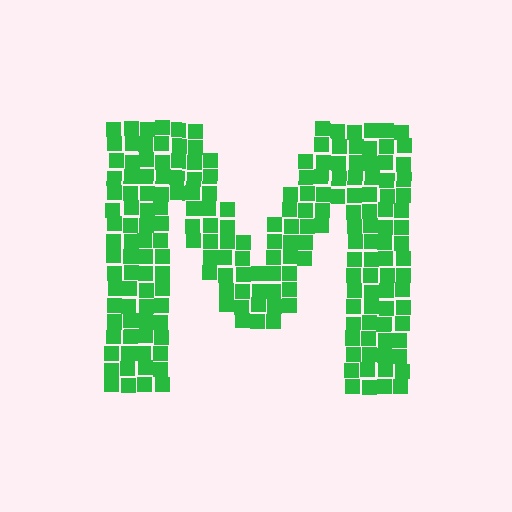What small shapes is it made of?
It is made of small squares.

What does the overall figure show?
The overall figure shows the letter M.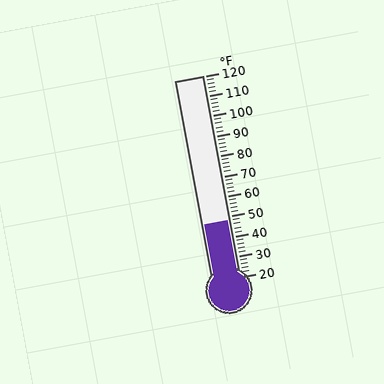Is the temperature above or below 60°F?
The temperature is below 60°F.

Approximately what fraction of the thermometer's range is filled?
The thermometer is filled to approximately 30% of its range.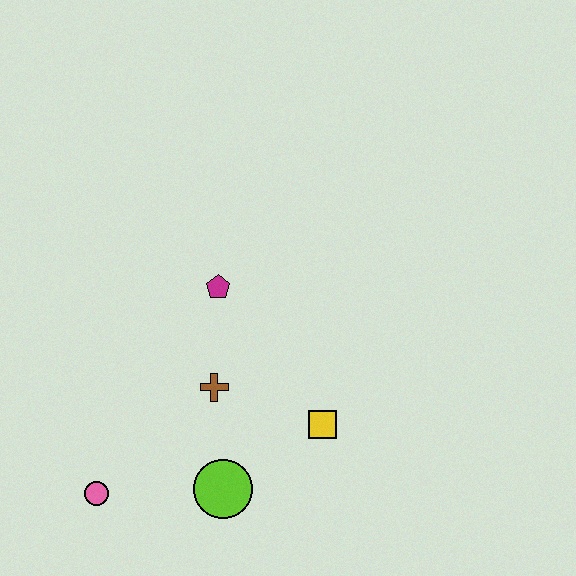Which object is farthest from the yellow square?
The pink circle is farthest from the yellow square.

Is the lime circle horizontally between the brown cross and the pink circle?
No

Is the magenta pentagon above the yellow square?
Yes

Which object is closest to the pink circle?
The lime circle is closest to the pink circle.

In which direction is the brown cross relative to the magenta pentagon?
The brown cross is below the magenta pentagon.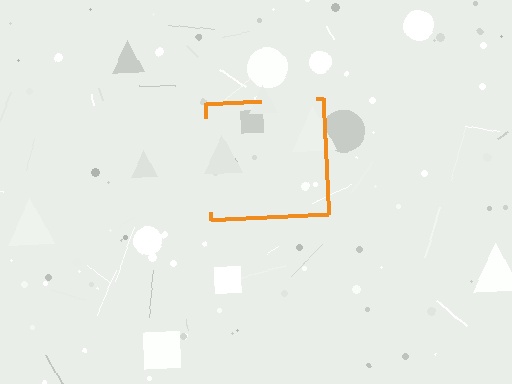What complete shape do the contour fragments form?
The contour fragments form a square.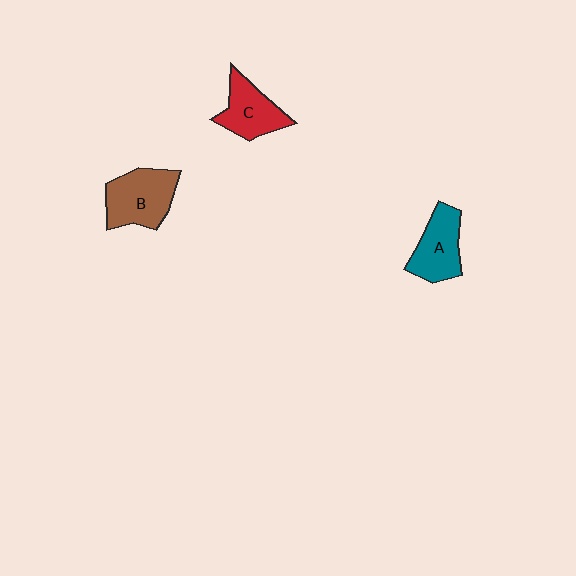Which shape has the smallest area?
Shape C (red).